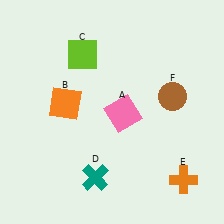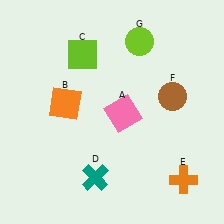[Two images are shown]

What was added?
A lime circle (G) was added in Image 2.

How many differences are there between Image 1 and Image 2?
There is 1 difference between the two images.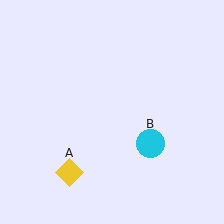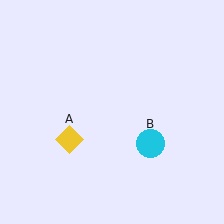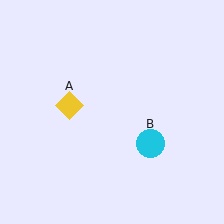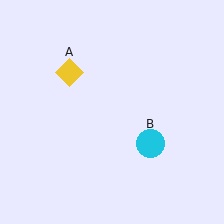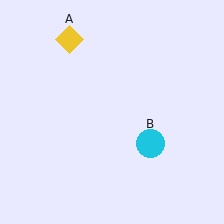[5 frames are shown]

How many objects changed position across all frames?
1 object changed position: yellow diamond (object A).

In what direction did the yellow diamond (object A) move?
The yellow diamond (object A) moved up.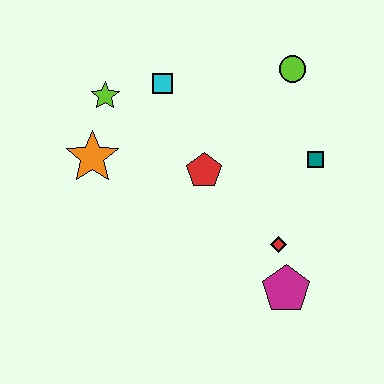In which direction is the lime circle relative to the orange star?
The lime circle is to the right of the orange star.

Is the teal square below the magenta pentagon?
No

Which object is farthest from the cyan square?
The magenta pentagon is farthest from the cyan square.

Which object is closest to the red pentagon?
The cyan square is closest to the red pentagon.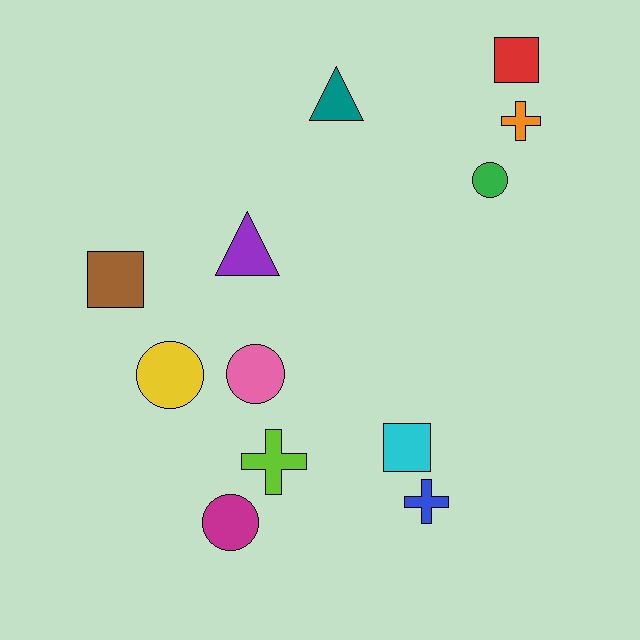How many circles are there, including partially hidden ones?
There are 4 circles.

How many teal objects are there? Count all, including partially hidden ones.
There is 1 teal object.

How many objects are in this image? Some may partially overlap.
There are 12 objects.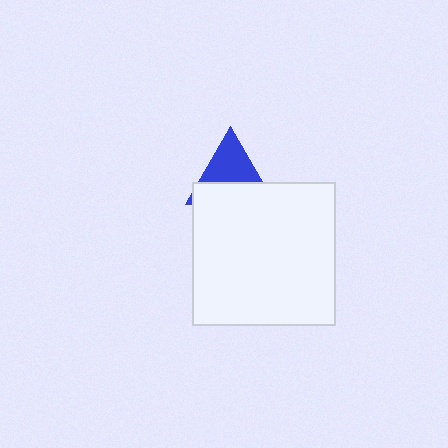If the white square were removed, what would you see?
You would see the complete blue triangle.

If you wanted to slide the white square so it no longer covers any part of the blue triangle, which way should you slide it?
Slide it down — that is the most direct way to separate the two shapes.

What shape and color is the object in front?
The object in front is a white square.